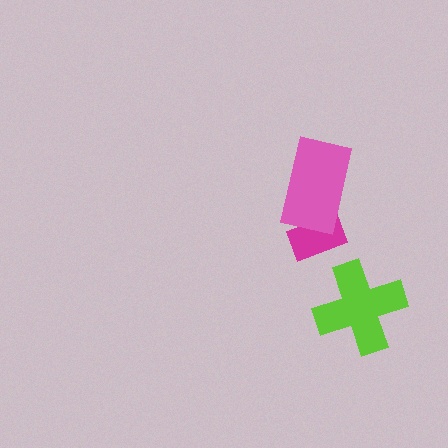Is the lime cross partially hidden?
No, no other shape covers it.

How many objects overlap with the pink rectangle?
1 object overlaps with the pink rectangle.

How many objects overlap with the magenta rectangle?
1 object overlaps with the magenta rectangle.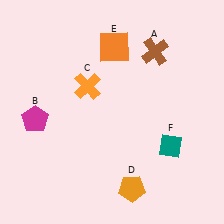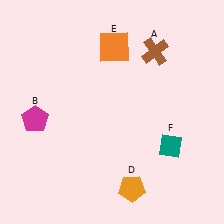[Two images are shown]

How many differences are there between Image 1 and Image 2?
There is 1 difference between the two images.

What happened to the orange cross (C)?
The orange cross (C) was removed in Image 2. It was in the top-left area of Image 1.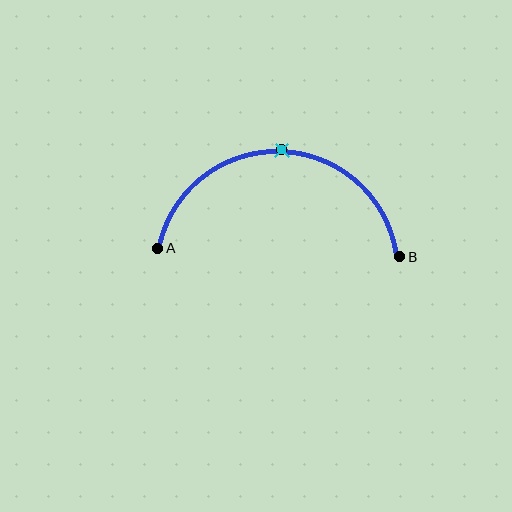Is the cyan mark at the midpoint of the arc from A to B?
Yes. The cyan mark lies on the arc at equal arc-length from both A and B — it is the arc midpoint.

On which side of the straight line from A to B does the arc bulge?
The arc bulges above the straight line connecting A and B.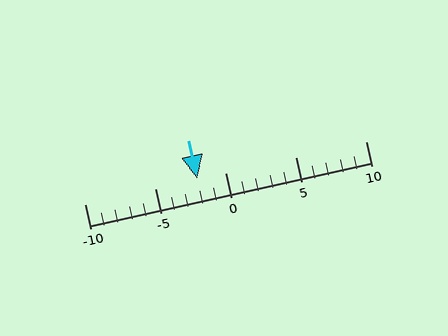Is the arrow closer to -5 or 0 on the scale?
The arrow is closer to 0.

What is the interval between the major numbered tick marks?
The major tick marks are spaced 5 units apart.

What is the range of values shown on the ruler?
The ruler shows values from -10 to 10.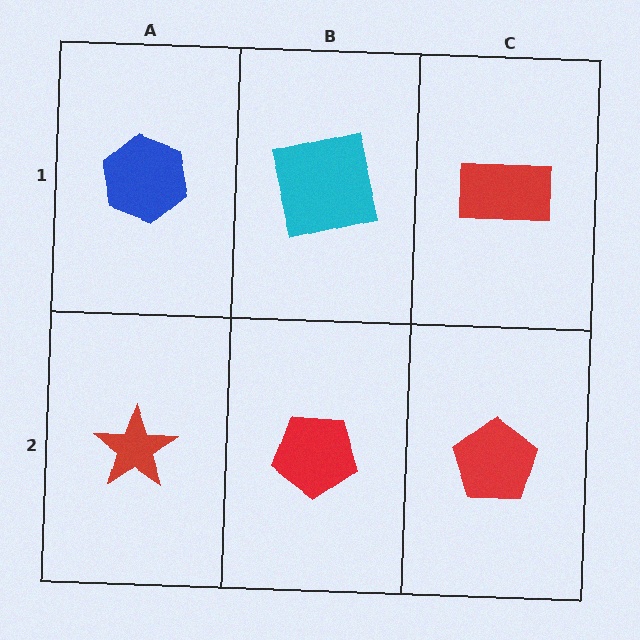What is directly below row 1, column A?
A red star.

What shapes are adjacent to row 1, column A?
A red star (row 2, column A), a cyan square (row 1, column B).